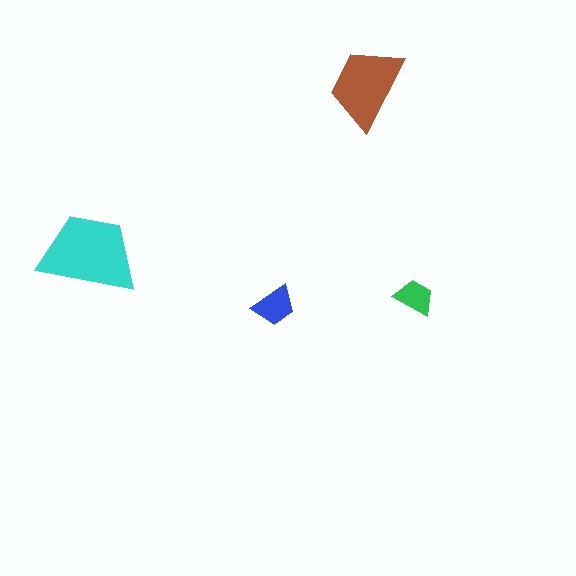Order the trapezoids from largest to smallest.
the cyan one, the brown one, the blue one, the green one.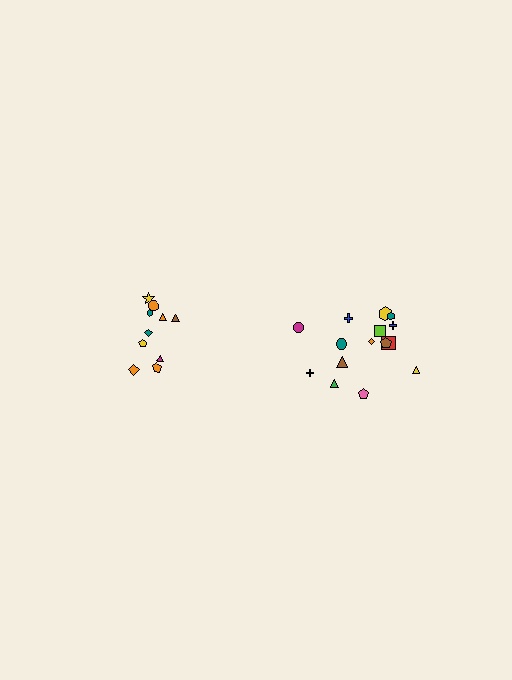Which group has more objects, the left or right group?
The right group.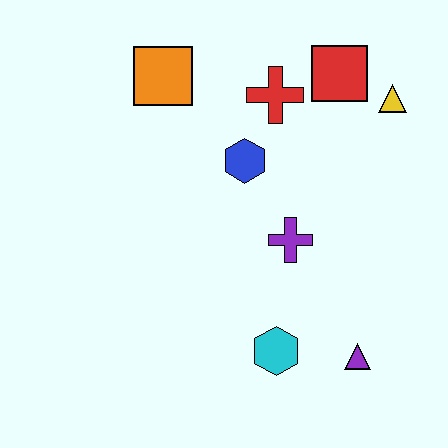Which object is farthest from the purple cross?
The orange square is farthest from the purple cross.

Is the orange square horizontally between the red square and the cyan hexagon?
No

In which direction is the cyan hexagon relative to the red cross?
The cyan hexagon is below the red cross.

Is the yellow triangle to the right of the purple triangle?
Yes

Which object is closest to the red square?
The yellow triangle is closest to the red square.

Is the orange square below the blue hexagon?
No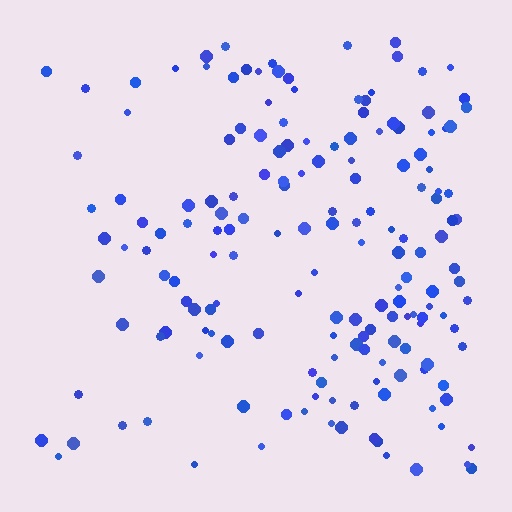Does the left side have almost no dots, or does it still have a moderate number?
Still a moderate number, just noticeably fewer than the right.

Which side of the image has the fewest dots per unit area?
The left.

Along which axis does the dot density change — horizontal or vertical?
Horizontal.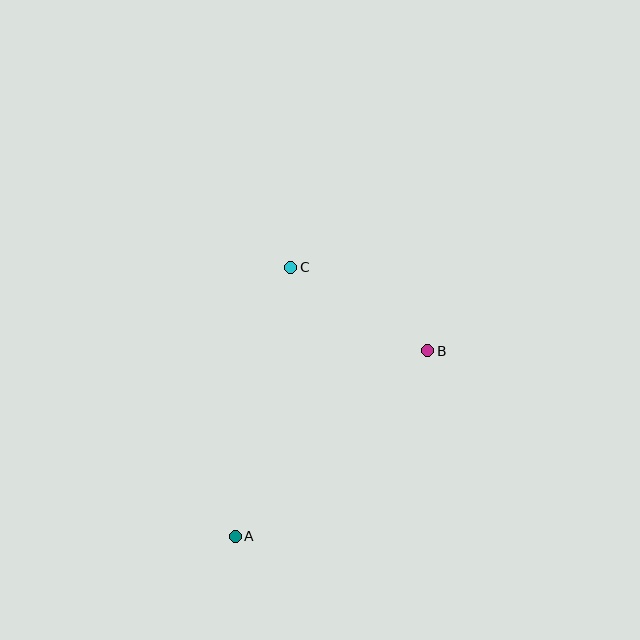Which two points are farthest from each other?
Points A and C are farthest from each other.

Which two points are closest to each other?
Points B and C are closest to each other.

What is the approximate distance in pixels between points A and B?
The distance between A and B is approximately 267 pixels.